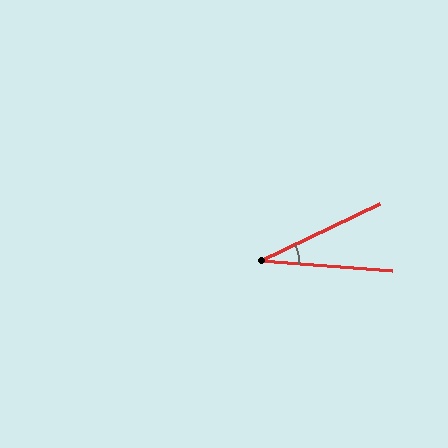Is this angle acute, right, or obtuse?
It is acute.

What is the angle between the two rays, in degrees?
Approximately 30 degrees.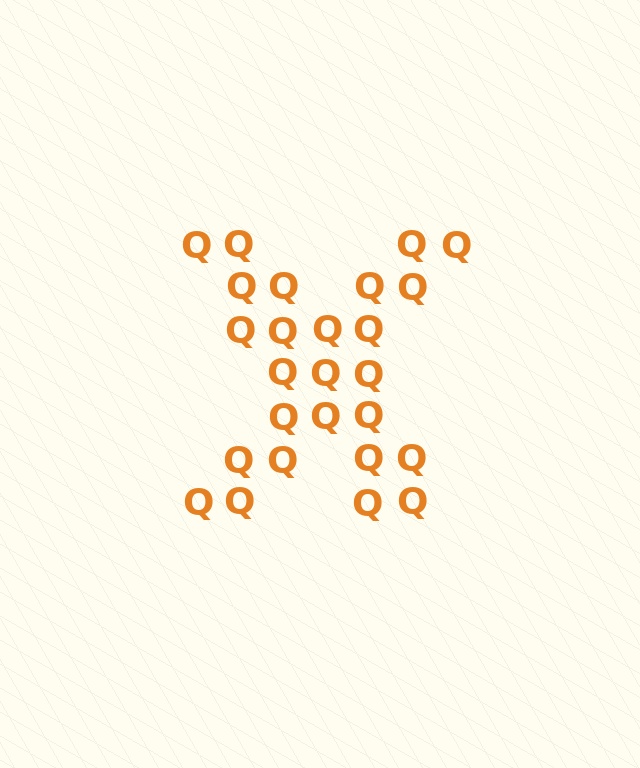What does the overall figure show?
The overall figure shows the letter X.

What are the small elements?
The small elements are letter Q's.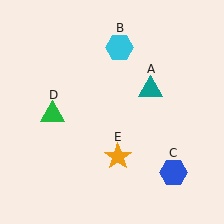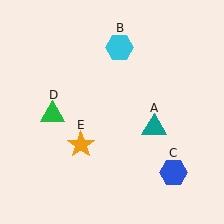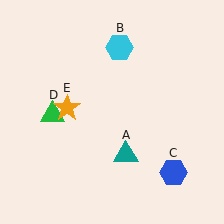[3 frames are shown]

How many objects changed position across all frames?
2 objects changed position: teal triangle (object A), orange star (object E).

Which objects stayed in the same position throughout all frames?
Cyan hexagon (object B) and blue hexagon (object C) and green triangle (object D) remained stationary.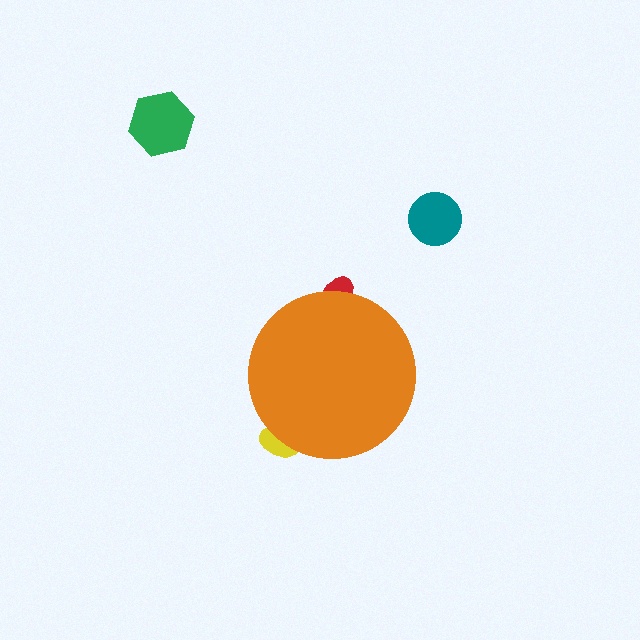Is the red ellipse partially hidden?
Yes, the red ellipse is partially hidden behind the orange circle.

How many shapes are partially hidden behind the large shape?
2 shapes are partially hidden.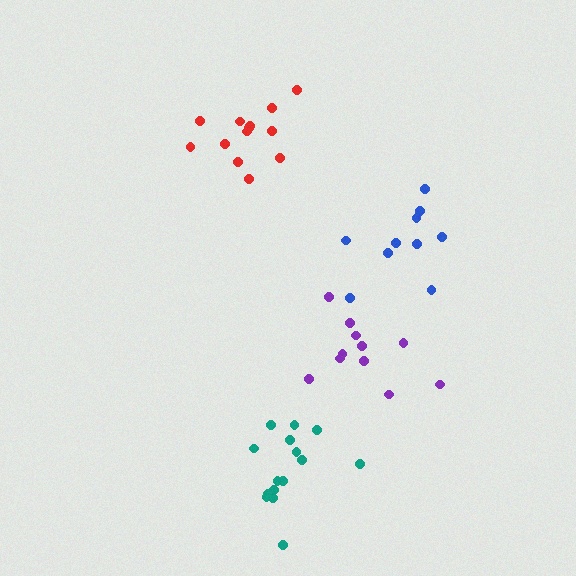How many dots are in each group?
Group 1: 13 dots, Group 2: 15 dots, Group 3: 11 dots, Group 4: 10 dots (49 total).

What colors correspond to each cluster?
The clusters are colored: red, teal, purple, blue.